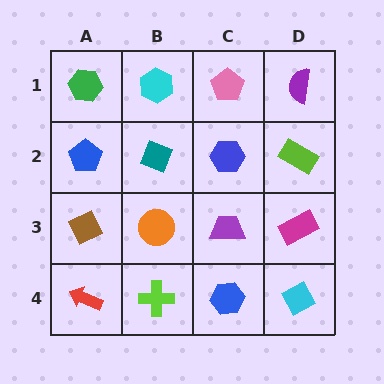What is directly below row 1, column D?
A lime rectangle.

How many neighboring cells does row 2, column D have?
3.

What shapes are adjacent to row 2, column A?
A green hexagon (row 1, column A), a brown diamond (row 3, column A), a teal diamond (row 2, column B).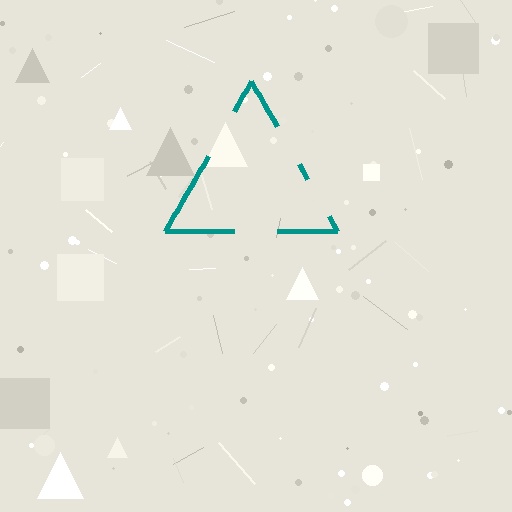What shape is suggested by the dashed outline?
The dashed outline suggests a triangle.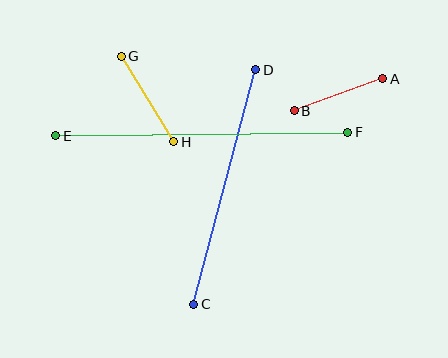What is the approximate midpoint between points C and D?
The midpoint is at approximately (225, 187) pixels.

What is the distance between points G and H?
The distance is approximately 100 pixels.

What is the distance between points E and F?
The distance is approximately 292 pixels.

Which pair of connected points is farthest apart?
Points E and F are farthest apart.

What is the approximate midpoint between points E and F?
The midpoint is at approximately (202, 134) pixels.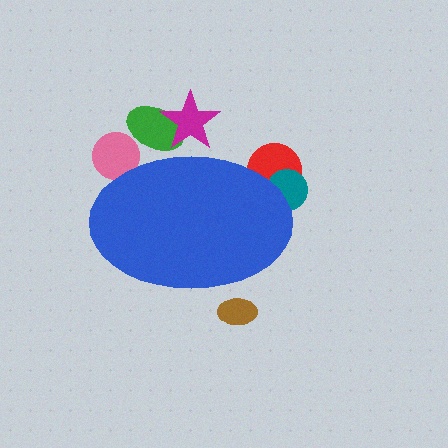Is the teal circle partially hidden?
Yes, the teal circle is partially hidden behind the blue ellipse.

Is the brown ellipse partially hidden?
Yes, the brown ellipse is partially hidden behind the blue ellipse.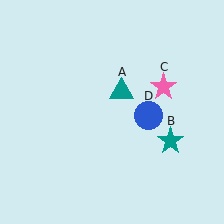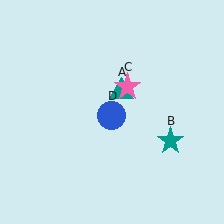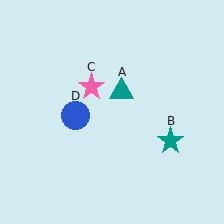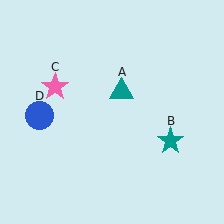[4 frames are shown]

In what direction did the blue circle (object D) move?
The blue circle (object D) moved left.